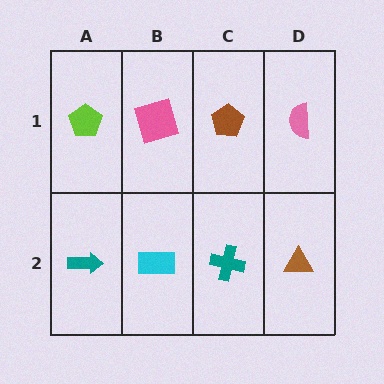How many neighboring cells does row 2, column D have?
2.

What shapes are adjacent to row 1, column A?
A teal arrow (row 2, column A), a pink square (row 1, column B).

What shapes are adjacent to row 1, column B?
A cyan rectangle (row 2, column B), a lime pentagon (row 1, column A), a brown pentagon (row 1, column C).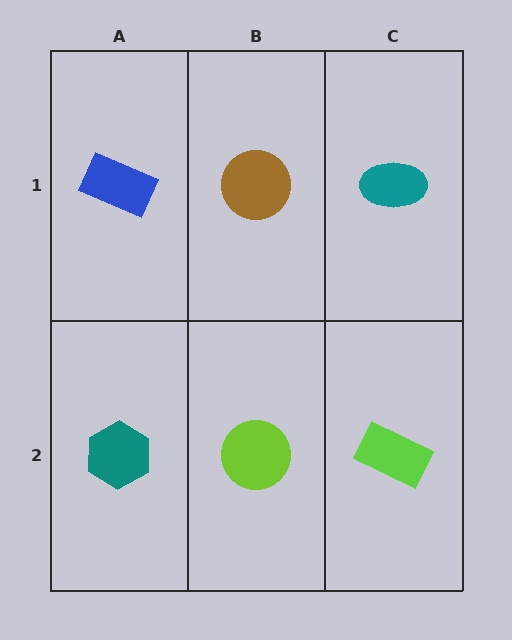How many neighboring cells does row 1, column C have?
2.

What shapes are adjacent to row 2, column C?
A teal ellipse (row 1, column C), a lime circle (row 2, column B).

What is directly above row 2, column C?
A teal ellipse.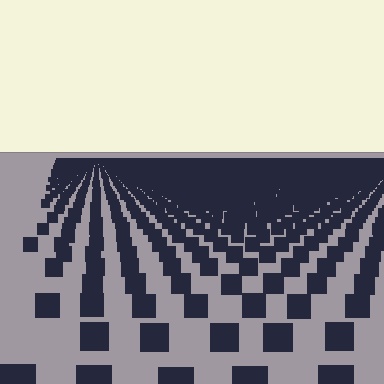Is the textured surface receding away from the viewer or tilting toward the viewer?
The surface is receding away from the viewer. Texture elements get smaller and denser toward the top.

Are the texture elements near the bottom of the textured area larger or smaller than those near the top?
Larger. Near the bottom, elements are closer to the viewer and appear at a bigger on-screen size.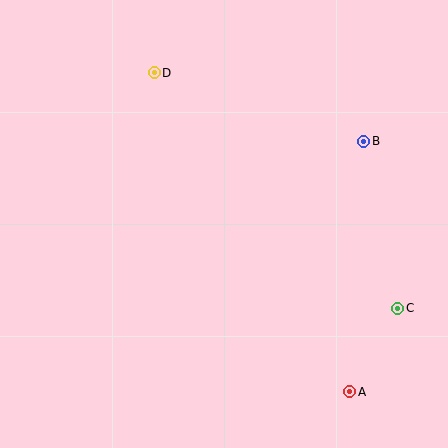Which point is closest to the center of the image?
Point B at (364, 141) is closest to the center.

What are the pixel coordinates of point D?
Point D is at (154, 73).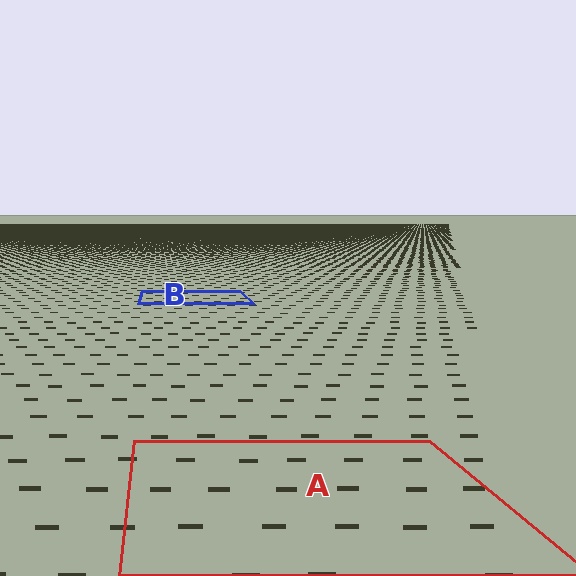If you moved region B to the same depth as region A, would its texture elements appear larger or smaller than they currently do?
They would appear larger. At a closer depth, the same texture elements are projected at a bigger on-screen size.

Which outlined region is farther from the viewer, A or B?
Region B is farther from the viewer — the texture elements inside it appear smaller and more densely packed.